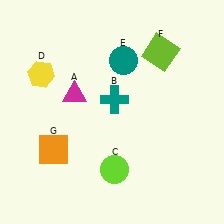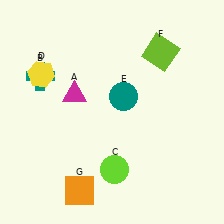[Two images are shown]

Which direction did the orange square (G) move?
The orange square (G) moved down.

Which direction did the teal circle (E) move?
The teal circle (E) moved down.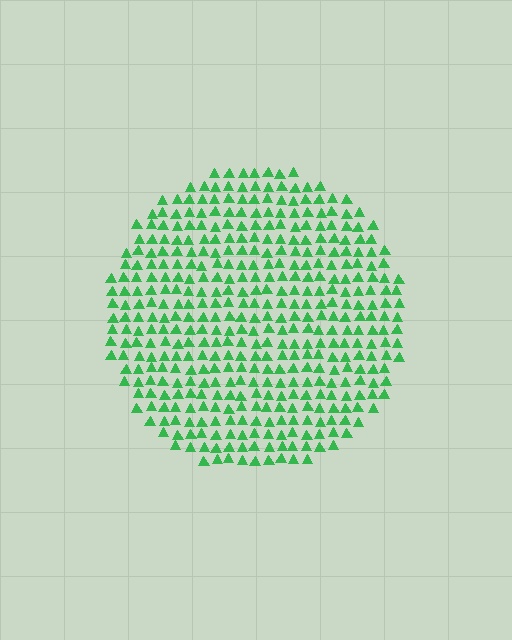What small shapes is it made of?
It is made of small triangles.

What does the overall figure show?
The overall figure shows a circle.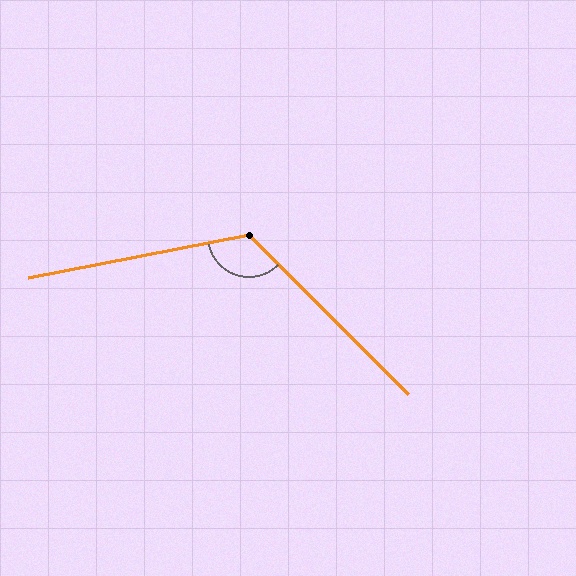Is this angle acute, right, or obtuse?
It is obtuse.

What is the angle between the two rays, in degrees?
Approximately 124 degrees.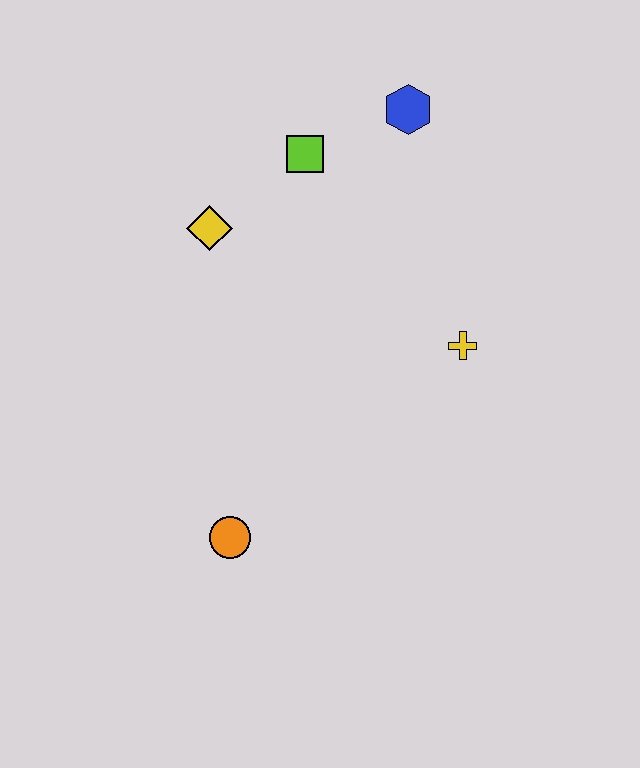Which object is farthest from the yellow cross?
The orange circle is farthest from the yellow cross.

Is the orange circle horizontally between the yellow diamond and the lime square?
Yes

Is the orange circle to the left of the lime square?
Yes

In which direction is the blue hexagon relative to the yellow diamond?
The blue hexagon is to the right of the yellow diamond.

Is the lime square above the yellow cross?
Yes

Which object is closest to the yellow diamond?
The lime square is closest to the yellow diamond.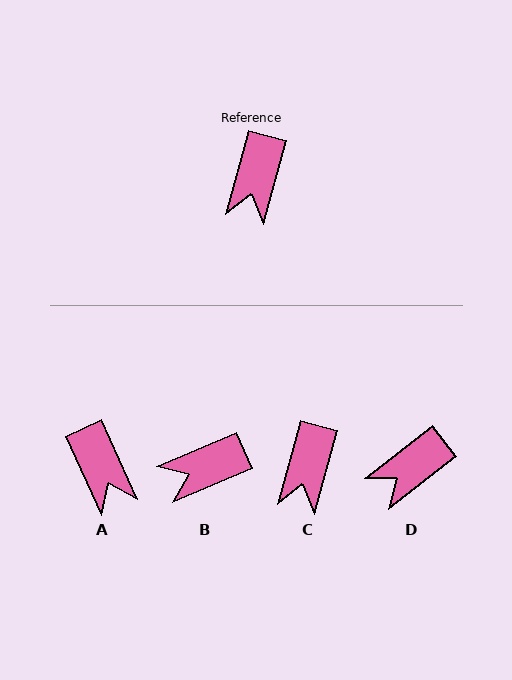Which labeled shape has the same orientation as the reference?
C.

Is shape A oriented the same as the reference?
No, it is off by about 40 degrees.